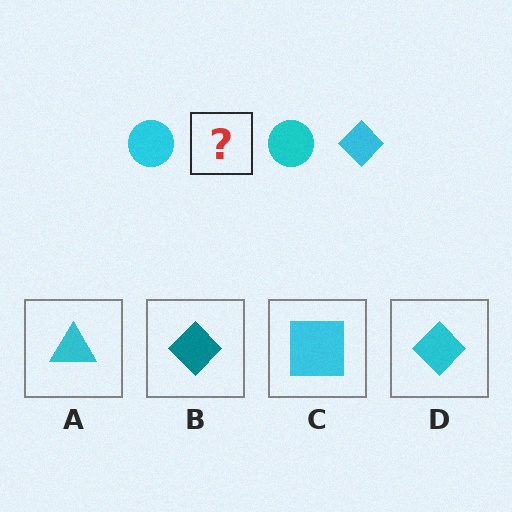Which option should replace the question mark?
Option D.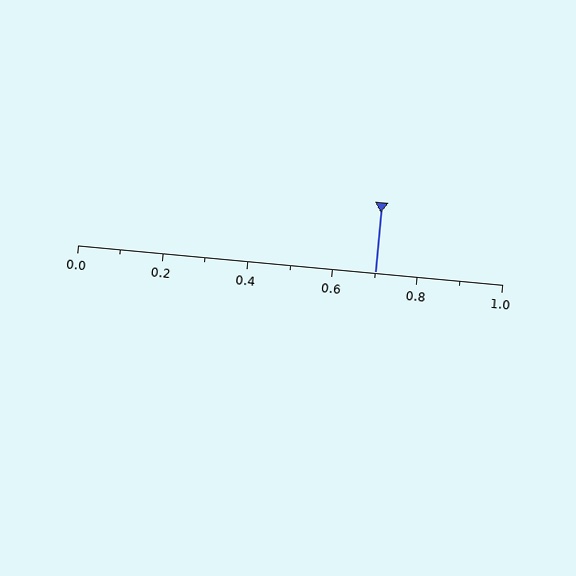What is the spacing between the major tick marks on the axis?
The major ticks are spaced 0.2 apart.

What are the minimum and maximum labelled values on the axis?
The axis runs from 0.0 to 1.0.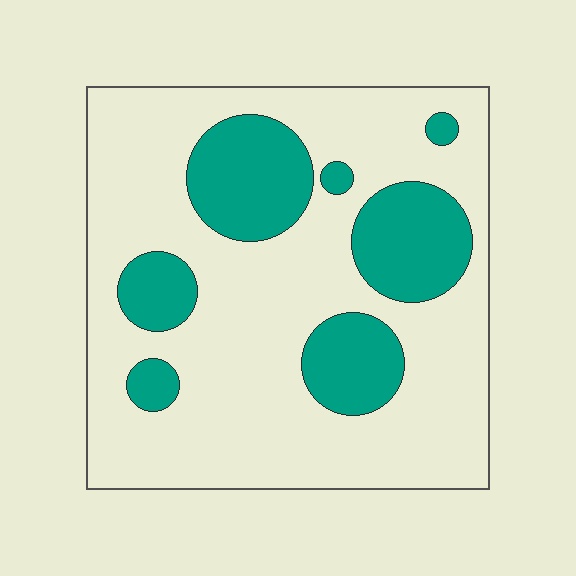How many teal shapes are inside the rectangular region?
7.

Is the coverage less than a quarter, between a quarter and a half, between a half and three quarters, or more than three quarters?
Between a quarter and a half.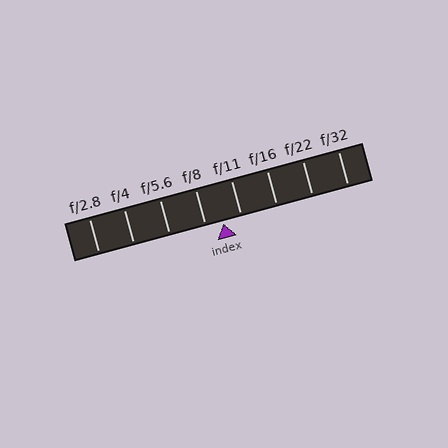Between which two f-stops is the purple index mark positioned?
The index mark is between f/8 and f/11.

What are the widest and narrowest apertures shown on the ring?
The widest aperture shown is f/2.8 and the narrowest is f/32.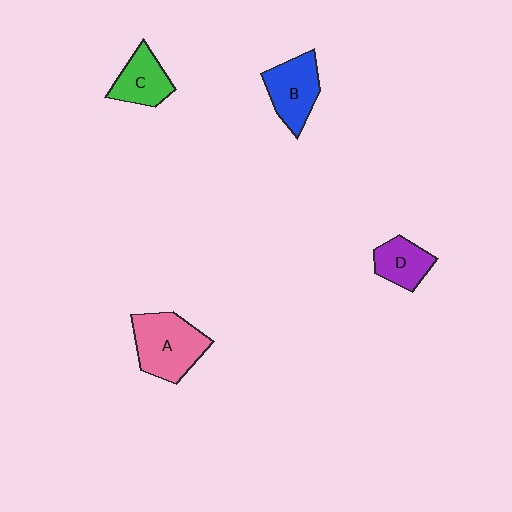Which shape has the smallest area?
Shape D (purple).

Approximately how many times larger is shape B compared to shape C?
Approximately 1.2 times.